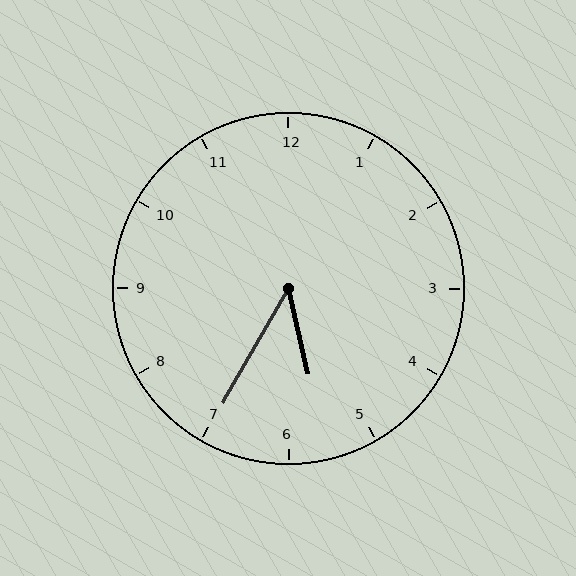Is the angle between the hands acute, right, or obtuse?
It is acute.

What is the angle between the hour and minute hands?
Approximately 42 degrees.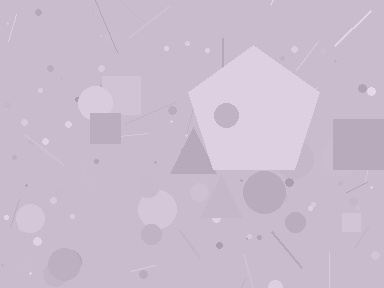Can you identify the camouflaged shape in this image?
The camouflaged shape is a pentagon.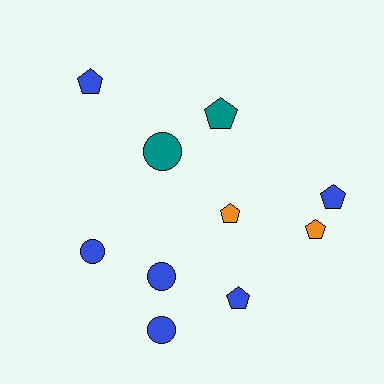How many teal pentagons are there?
There is 1 teal pentagon.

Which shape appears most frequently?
Pentagon, with 6 objects.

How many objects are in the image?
There are 10 objects.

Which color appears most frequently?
Blue, with 6 objects.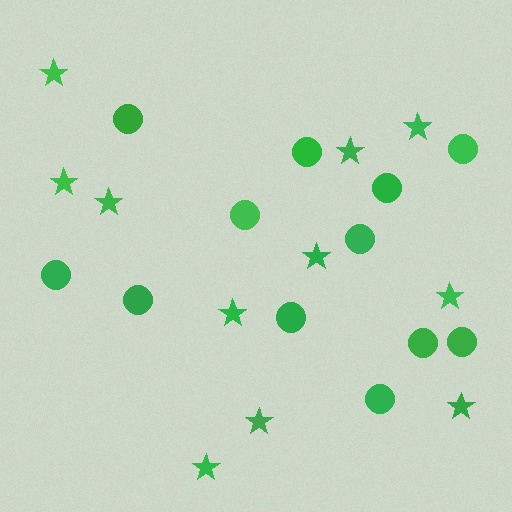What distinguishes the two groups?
There are 2 groups: one group of circles (12) and one group of stars (11).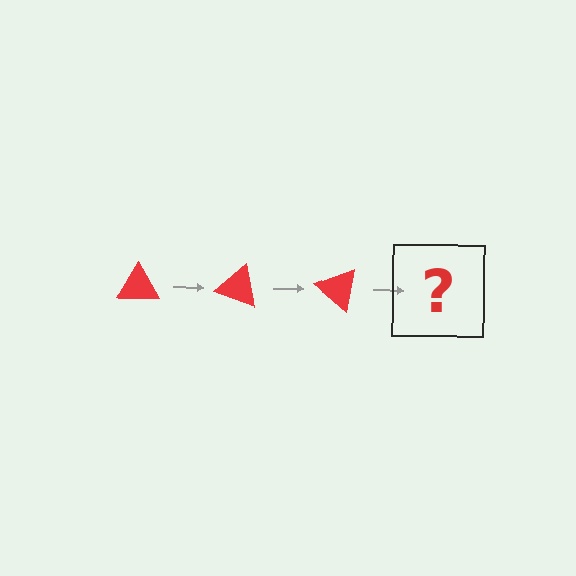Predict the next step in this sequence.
The next step is a red triangle rotated 60 degrees.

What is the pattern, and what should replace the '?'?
The pattern is that the triangle rotates 20 degrees each step. The '?' should be a red triangle rotated 60 degrees.